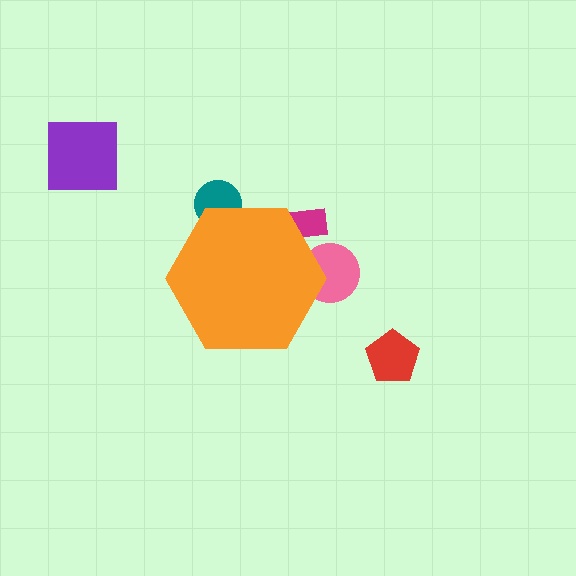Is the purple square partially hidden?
No, the purple square is fully visible.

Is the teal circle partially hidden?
Yes, the teal circle is partially hidden behind the orange hexagon.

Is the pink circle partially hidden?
Yes, the pink circle is partially hidden behind the orange hexagon.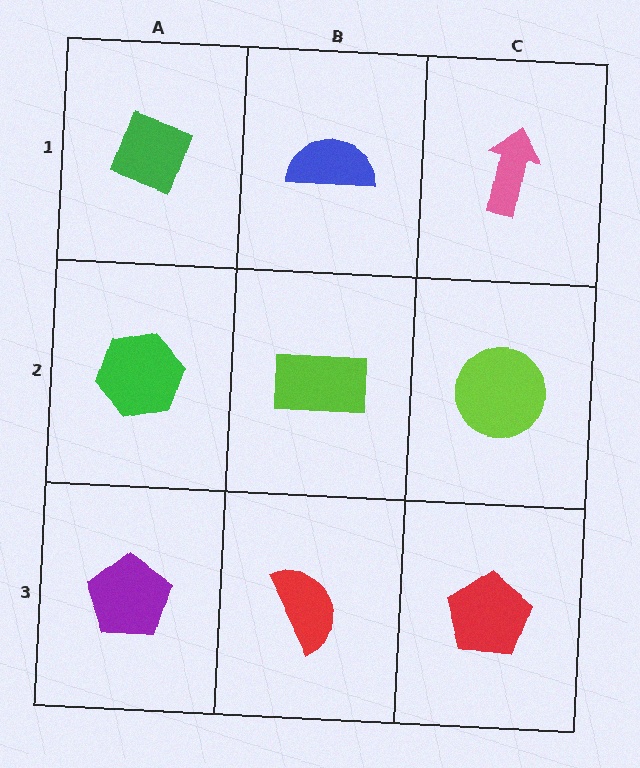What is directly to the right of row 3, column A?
A red semicircle.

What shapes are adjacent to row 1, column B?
A lime rectangle (row 2, column B), a green diamond (row 1, column A), a pink arrow (row 1, column C).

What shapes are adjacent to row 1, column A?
A green hexagon (row 2, column A), a blue semicircle (row 1, column B).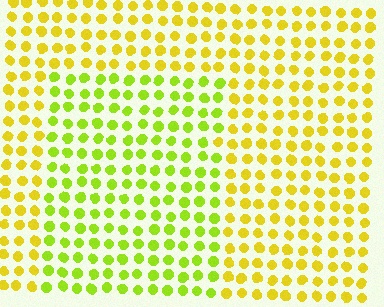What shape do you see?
I see a rectangle.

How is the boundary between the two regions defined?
The boundary is defined purely by a slight shift in hue (about 30 degrees). Spacing, size, and orientation are identical on both sides.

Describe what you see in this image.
The image is filled with small yellow elements in a uniform arrangement. A rectangle-shaped region is visible where the elements are tinted to a slightly different hue, forming a subtle color boundary.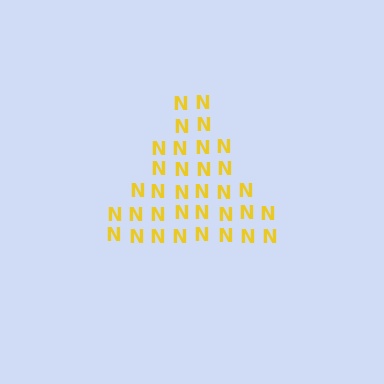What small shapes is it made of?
It is made of small letter N's.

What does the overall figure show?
The overall figure shows a triangle.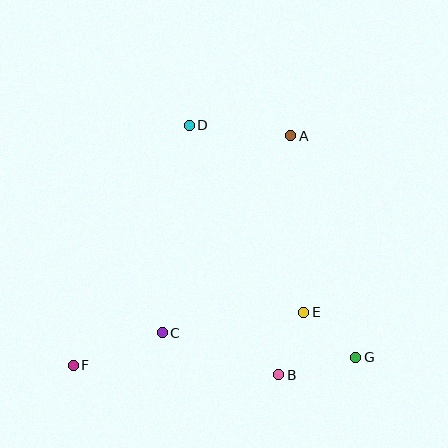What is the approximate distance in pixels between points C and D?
The distance between C and D is approximately 209 pixels.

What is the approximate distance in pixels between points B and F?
The distance between B and F is approximately 206 pixels.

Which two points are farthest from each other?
Points A and F are farthest from each other.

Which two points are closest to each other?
Points B and E are closest to each other.